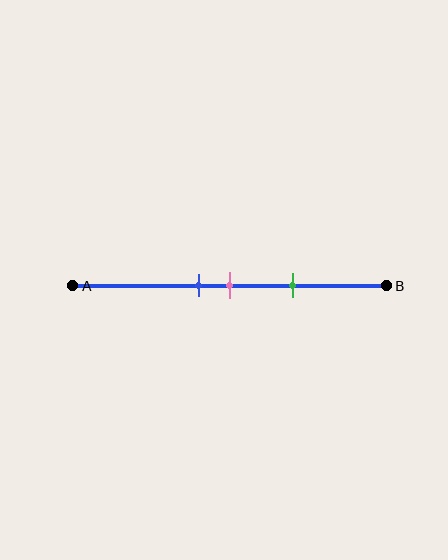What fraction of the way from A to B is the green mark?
The green mark is approximately 70% (0.7) of the way from A to B.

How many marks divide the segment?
There are 3 marks dividing the segment.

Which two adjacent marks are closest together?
The blue and pink marks are the closest adjacent pair.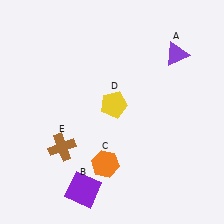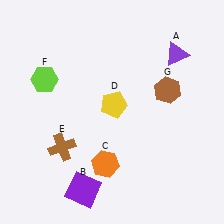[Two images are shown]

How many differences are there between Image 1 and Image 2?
There are 2 differences between the two images.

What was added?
A lime hexagon (F), a brown hexagon (G) were added in Image 2.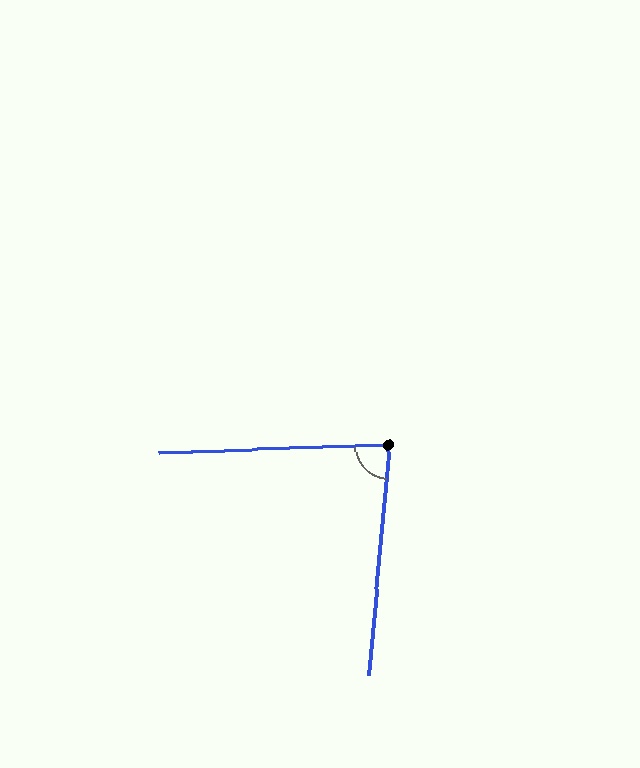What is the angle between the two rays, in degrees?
Approximately 83 degrees.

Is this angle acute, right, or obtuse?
It is acute.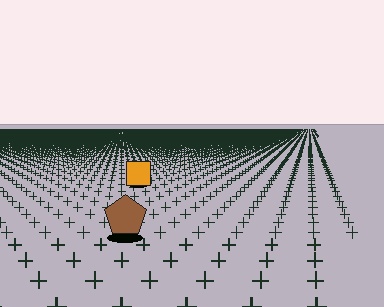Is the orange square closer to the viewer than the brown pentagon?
No. The brown pentagon is closer — you can tell from the texture gradient: the ground texture is coarser near it.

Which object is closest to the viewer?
The brown pentagon is closest. The texture marks near it are larger and more spread out.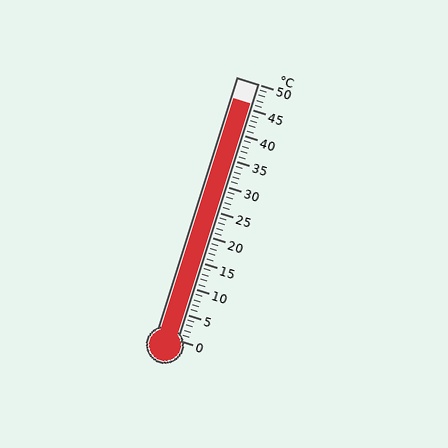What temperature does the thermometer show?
The thermometer shows approximately 46°C.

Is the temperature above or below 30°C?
The temperature is above 30°C.